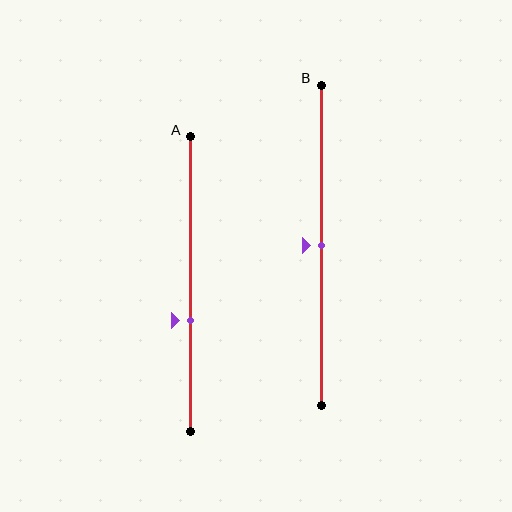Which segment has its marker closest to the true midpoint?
Segment B has its marker closest to the true midpoint.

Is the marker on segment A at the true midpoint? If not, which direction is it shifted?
No, the marker on segment A is shifted downward by about 12% of the segment length.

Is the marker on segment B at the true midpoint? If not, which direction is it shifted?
Yes, the marker on segment B is at the true midpoint.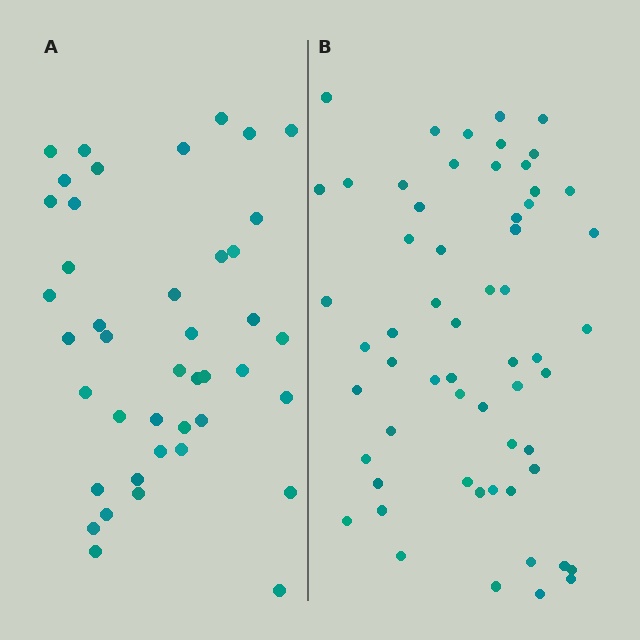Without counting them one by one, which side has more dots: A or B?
Region B (the right region) has more dots.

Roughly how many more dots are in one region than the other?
Region B has approximately 15 more dots than region A.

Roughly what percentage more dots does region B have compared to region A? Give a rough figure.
About 40% more.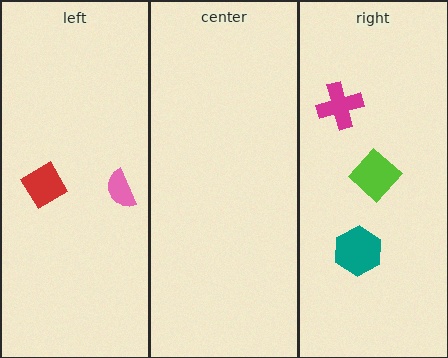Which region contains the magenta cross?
The right region.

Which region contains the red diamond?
The left region.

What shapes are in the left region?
The red diamond, the pink semicircle.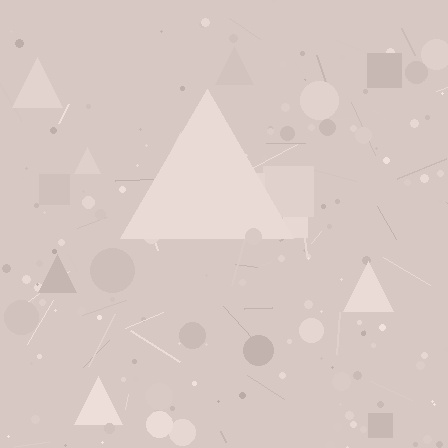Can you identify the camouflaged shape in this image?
The camouflaged shape is a triangle.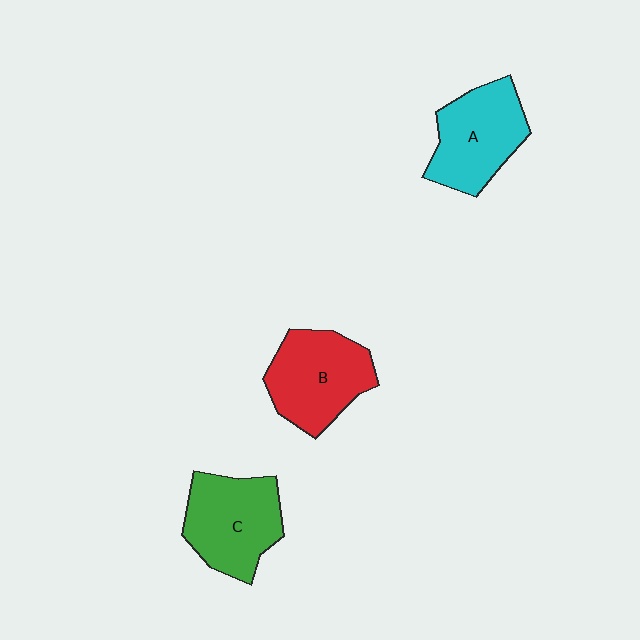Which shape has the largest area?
Shape B (red).